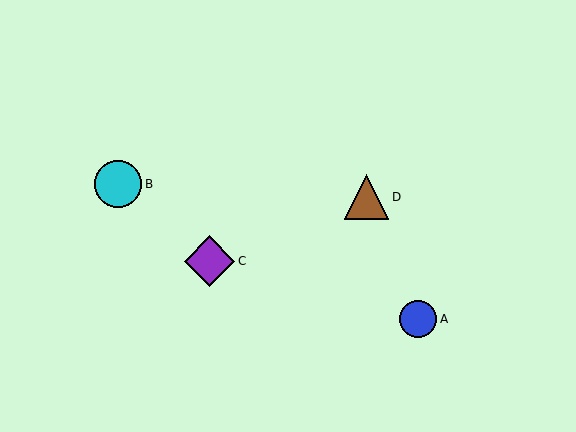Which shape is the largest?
The purple diamond (labeled C) is the largest.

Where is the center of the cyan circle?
The center of the cyan circle is at (118, 184).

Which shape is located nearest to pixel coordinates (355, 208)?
The brown triangle (labeled D) at (367, 197) is nearest to that location.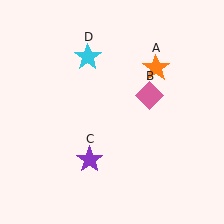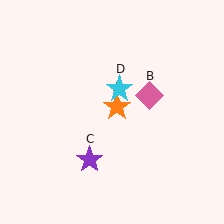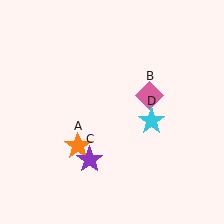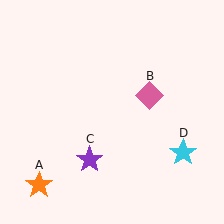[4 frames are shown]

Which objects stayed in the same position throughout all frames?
Pink diamond (object B) and purple star (object C) remained stationary.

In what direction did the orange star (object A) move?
The orange star (object A) moved down and to the left.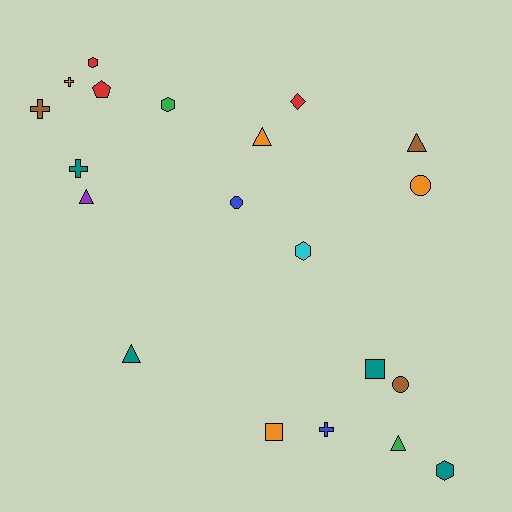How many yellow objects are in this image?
There are no yellow objects.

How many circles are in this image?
There are 3 circles.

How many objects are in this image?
There are 20 objects.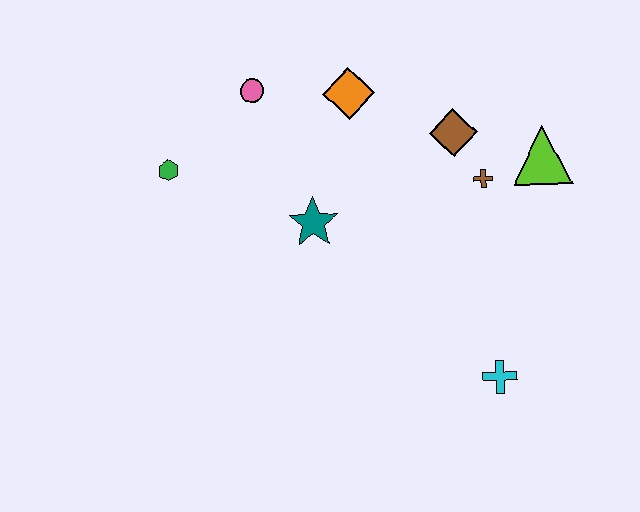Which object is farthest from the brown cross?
The green hexagon is farthest from the brown cross.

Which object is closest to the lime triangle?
The brown cross is closest to the lime triangle.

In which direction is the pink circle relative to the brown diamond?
The pink circle is to the left of the brown diamond.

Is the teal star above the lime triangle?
No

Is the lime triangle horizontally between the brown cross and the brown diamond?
No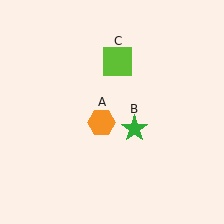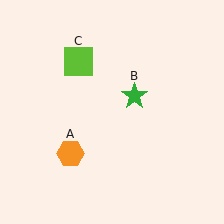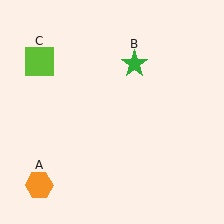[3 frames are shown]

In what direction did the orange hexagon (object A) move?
The orange hexagon (object A) moved down and to the left.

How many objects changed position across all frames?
3 objects changed position: orange hexagon (object A), green star (object B), lime square (object C).